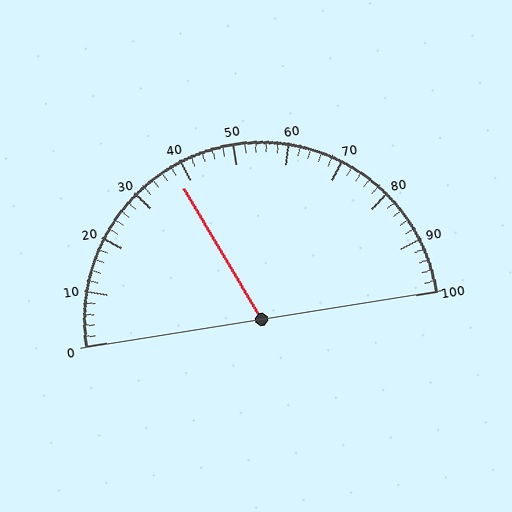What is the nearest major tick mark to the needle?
The nearest major tick mark is 40.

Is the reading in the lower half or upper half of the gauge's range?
The reading is in the lower half of the range (0 to 100).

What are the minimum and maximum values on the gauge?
The gauge ranges from 0 to 100.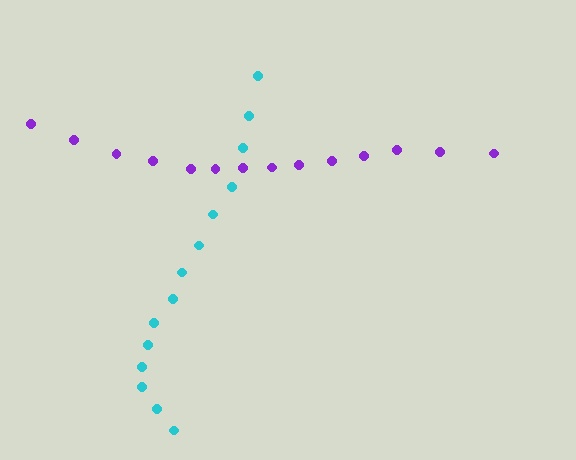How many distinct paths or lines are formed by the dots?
There are 2 distinct paths.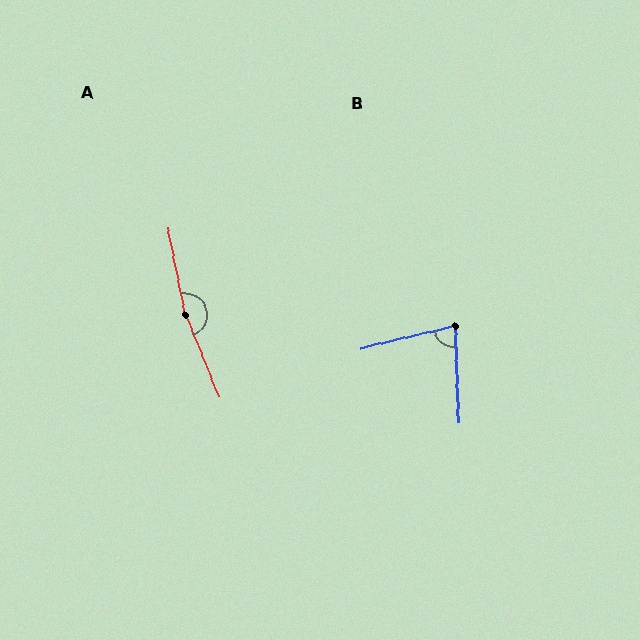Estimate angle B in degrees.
Approximately 79 degrees.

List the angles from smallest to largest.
B (79°), A (169°).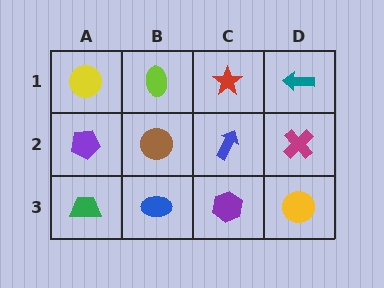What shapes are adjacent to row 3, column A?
A purple pentagon (row 2, column A), a blue ellipse (row 3, column B).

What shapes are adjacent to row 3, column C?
A blue arrow (row 2, column C), a blue ellipse (row 3, column B), a yellow circle (row 3, column D).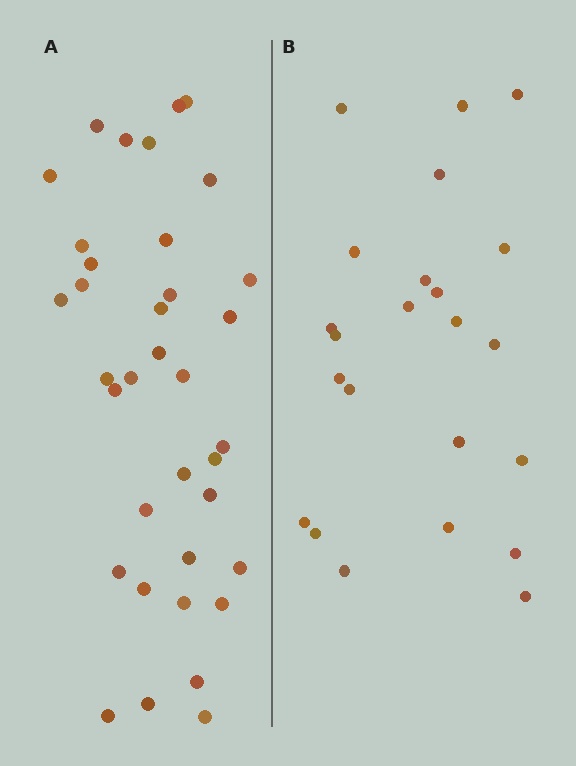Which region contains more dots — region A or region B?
Region A (the left region) has more dots.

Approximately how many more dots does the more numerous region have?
Region A has approximately 15 more dots than region B.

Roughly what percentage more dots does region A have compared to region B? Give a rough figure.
About 55% more.